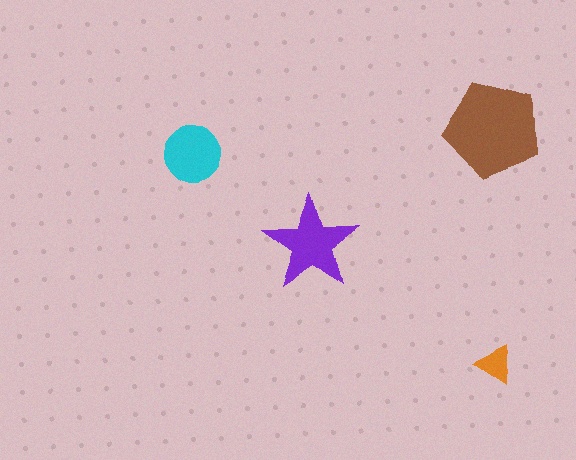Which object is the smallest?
The orange triangle.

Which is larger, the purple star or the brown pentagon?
The brown pentagon.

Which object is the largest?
The brown pentagon.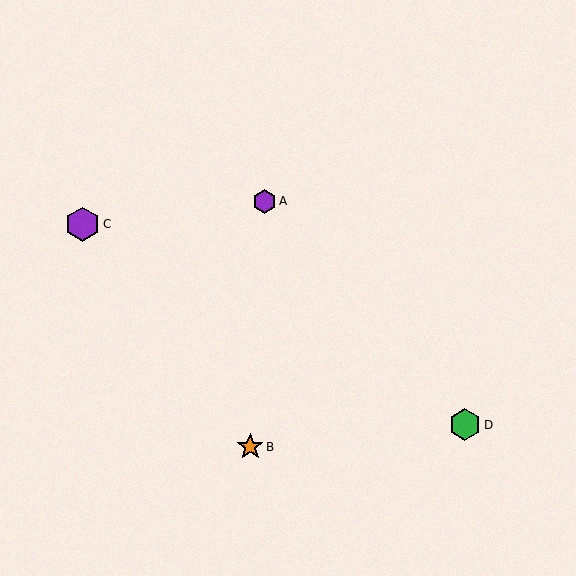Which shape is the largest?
The purple hexagon (labeled C) is the largest.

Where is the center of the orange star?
The center of the orange star is at (250, 447).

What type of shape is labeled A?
Shape A is a purple hexagon.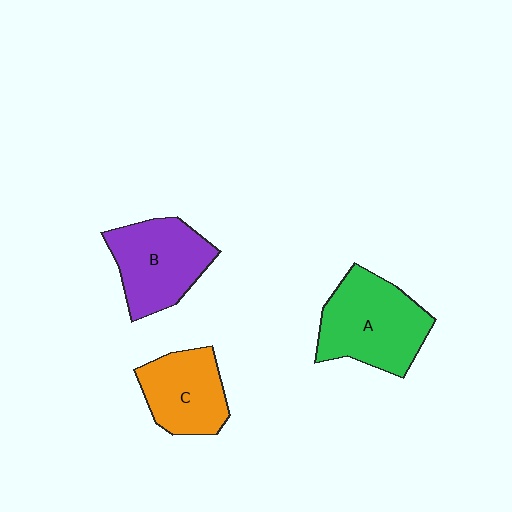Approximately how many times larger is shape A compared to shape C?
Approximately 1.4 times.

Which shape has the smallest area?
Shape C (orange).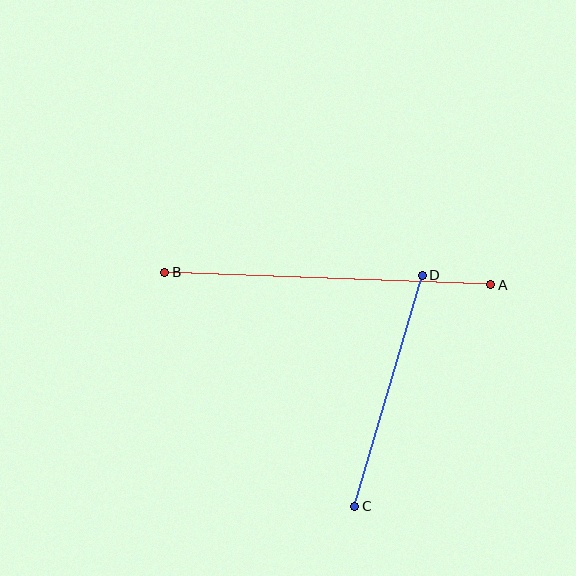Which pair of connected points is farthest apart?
Points A and B are farthest apart.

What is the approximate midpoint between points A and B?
The midpoint is at approximately (328, 278) pixels.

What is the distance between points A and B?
The distance is approximately 326 pixels.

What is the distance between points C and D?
The distance is approximately 240 pixels.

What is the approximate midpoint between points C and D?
The midpoint is at approximately (389, 391) pixels.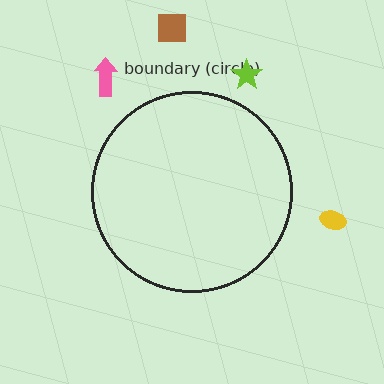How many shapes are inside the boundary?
0 inside, 4 outside.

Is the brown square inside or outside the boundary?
Outside.